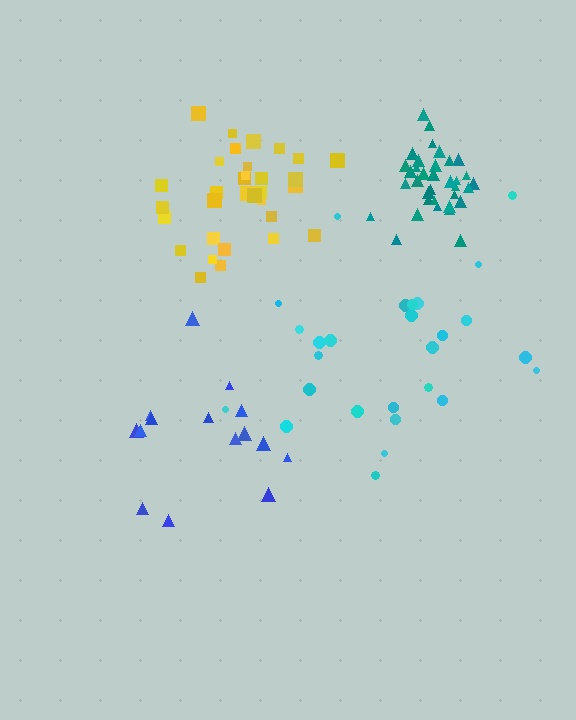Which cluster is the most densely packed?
Teal.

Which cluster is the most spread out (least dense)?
Blue.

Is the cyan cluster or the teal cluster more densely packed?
Teal.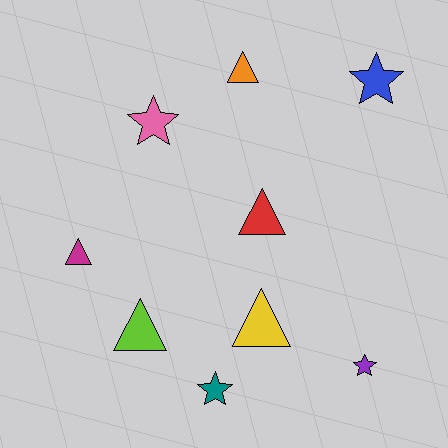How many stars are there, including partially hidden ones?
There are 4 stars.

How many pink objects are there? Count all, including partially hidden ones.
There is 1 pink object.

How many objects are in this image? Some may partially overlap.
There are 9 objects.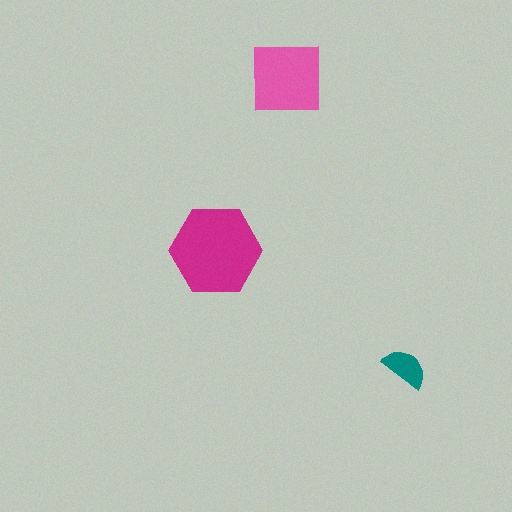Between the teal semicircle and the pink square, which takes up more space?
The pink square.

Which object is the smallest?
The teal semicircle.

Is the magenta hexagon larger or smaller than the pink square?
Larger.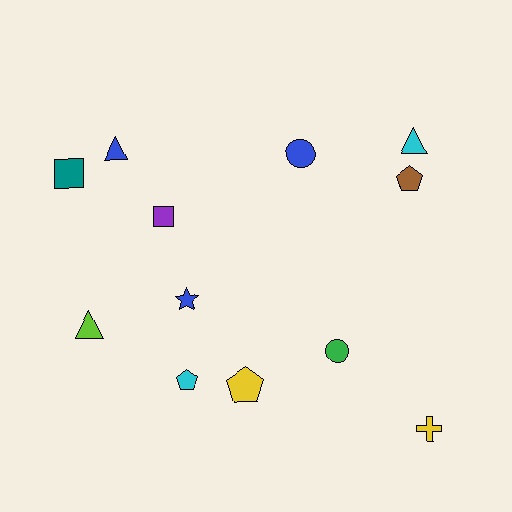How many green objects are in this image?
There is 1 green object.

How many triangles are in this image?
There are 3 triangles.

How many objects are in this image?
There are 12 objects.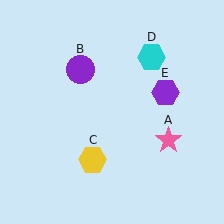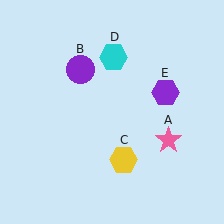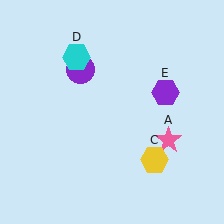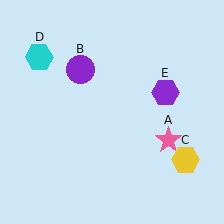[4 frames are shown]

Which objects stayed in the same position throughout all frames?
Pink star (object A) and purple circle (object B) and purple hexagon (object E) remained stationary.